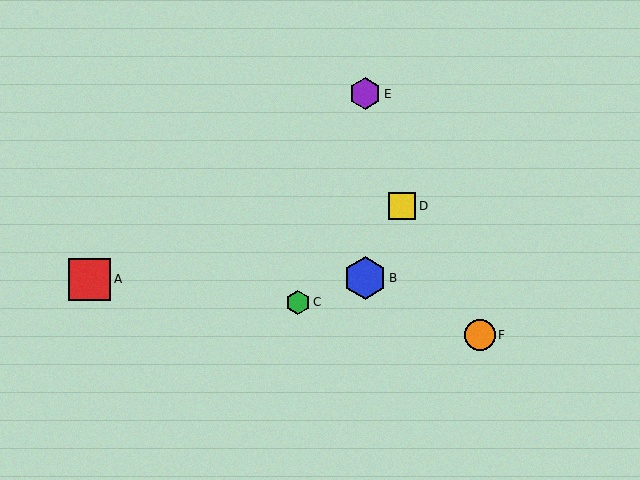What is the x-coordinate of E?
Object E is at x≈365.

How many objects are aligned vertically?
2 objects (B, E) are aligned vertically.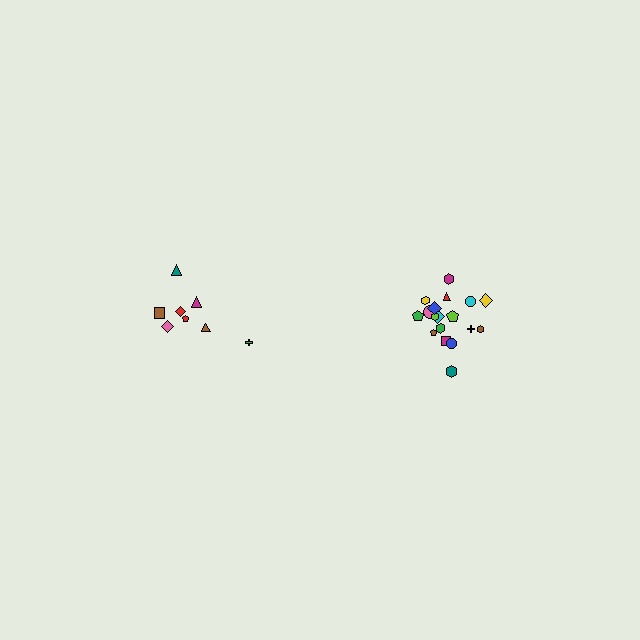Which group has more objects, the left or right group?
The right group.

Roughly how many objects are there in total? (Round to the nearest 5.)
Roughly 25 objects in total.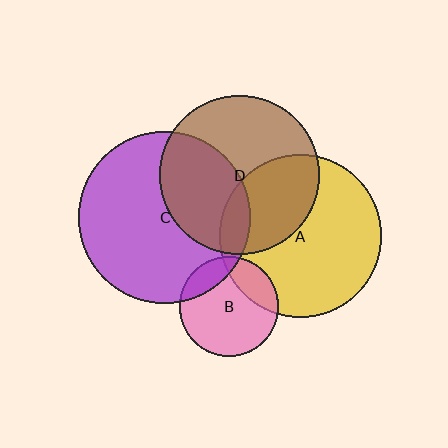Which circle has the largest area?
Circle C (purple).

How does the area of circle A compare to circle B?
Approximately 2.7 times.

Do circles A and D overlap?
Yes.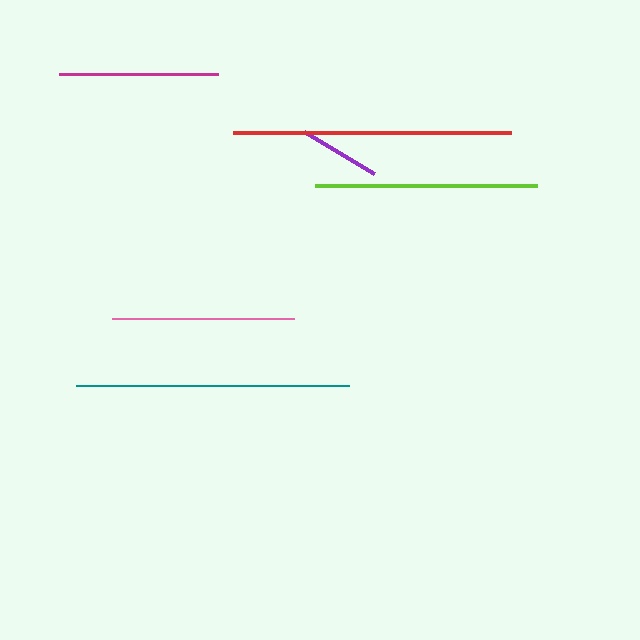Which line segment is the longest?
The red line is the longest at approximately 279 pixels.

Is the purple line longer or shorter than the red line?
The red line is longer than the purple line.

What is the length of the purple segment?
The purple segment is approximately 81 pixels long.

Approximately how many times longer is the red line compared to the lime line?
The red line is approximately 1.3 times the length of the lime line.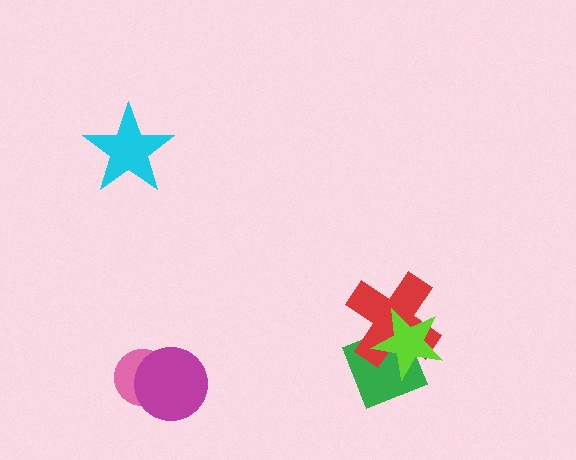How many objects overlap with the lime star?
2 objects overlap with the lime star.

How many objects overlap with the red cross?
2 objects overlap with the red cross.